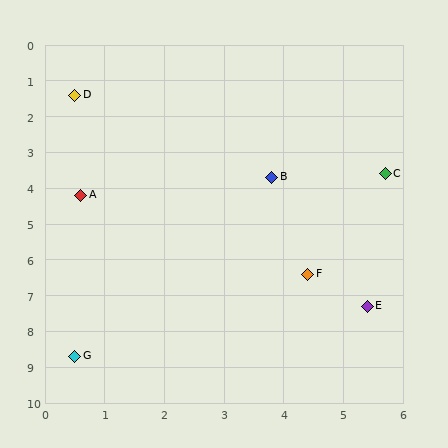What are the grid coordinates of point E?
Point E is at approximately (5.4, 7.3).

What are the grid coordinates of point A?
Point A is at approximately (0.6, 4.2).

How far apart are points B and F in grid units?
Points B and F are about 2.8 grid units apart.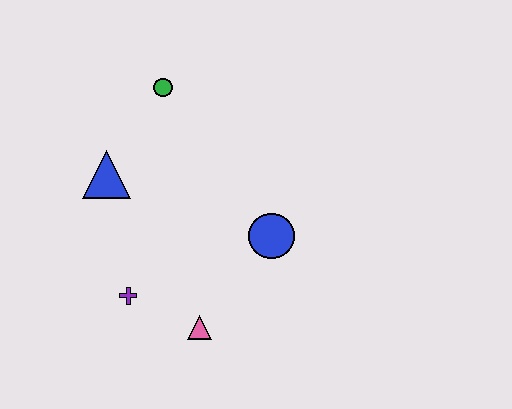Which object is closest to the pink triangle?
The purple cross is closest to the pink triangle.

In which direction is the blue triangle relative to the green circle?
The blue triangle is below the green circle.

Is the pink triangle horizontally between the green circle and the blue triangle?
No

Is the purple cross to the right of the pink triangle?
No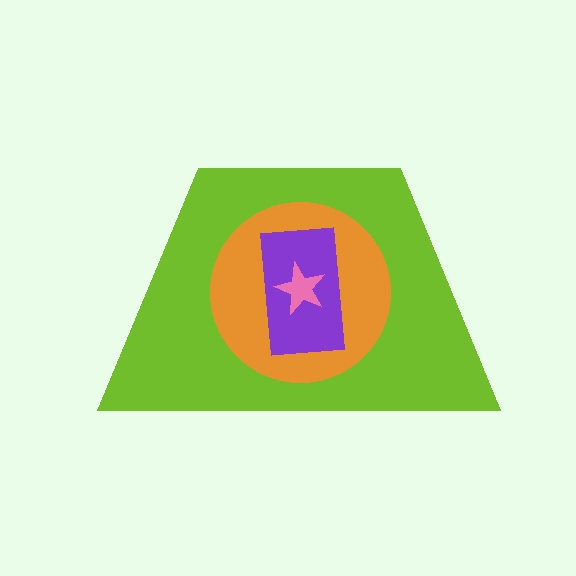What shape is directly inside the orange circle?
The purple rectangle.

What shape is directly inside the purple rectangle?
The pink star.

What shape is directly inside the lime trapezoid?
The orange circle.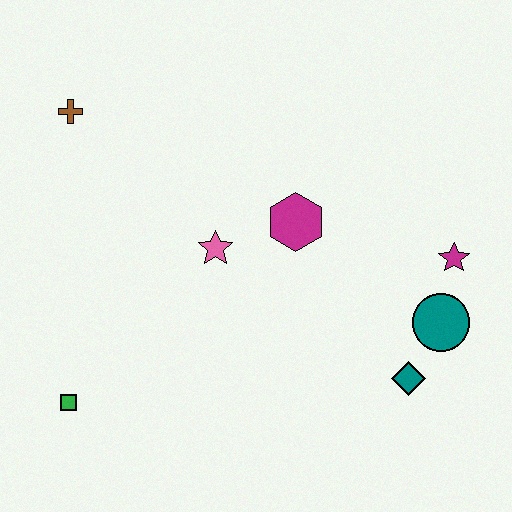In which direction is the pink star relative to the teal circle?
The pink star is to the left of the teal circle.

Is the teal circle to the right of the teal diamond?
Yes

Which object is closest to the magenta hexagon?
The pink star is closest to the magenta hexagon.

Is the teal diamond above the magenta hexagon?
No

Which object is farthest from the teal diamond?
The brown cross is farthest from the teal diamond.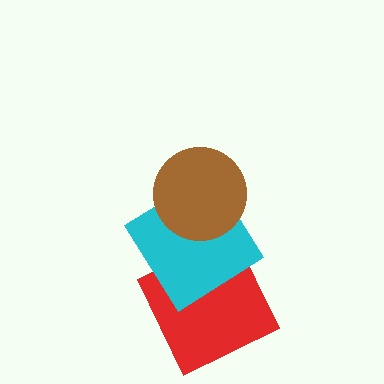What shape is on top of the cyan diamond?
The brown circle is on top of the cyan diamond.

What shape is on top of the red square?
The cyan diamond is on top of the red square.